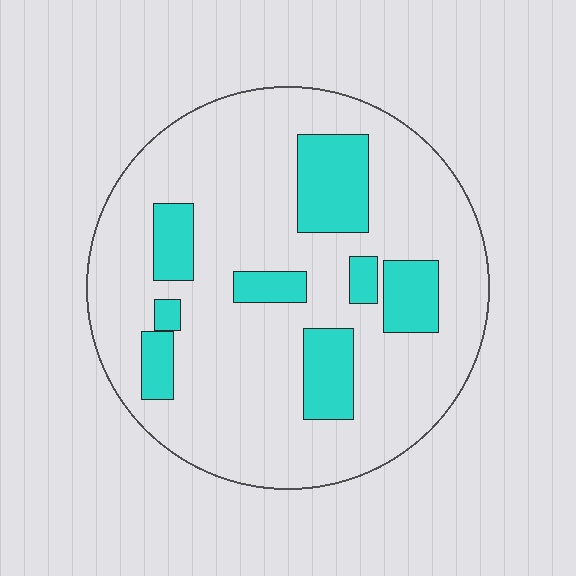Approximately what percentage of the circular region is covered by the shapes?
Approximately 20%.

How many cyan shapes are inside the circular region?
8.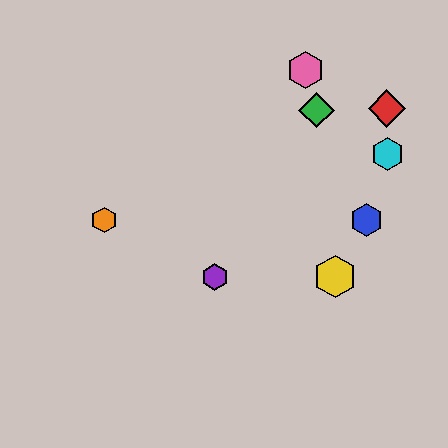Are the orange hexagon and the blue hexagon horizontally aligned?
Yes, both are at y≈220.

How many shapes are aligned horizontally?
2 shapes (the blue hexagon, the orange hexagon) are aligned horizontally.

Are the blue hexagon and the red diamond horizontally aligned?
No, the blue hexagon is at y≈220 and the red diamond is at y≈108.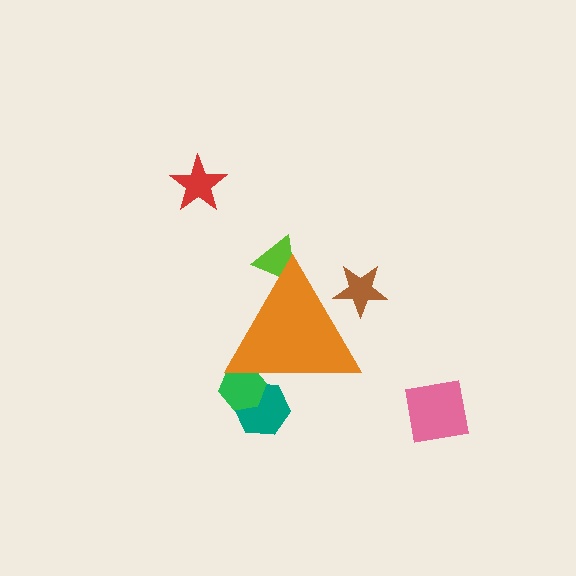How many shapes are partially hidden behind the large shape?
4 shapes are partially hidden.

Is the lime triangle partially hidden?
Yes, the lime triangle is partially hidden behind the orange triangle.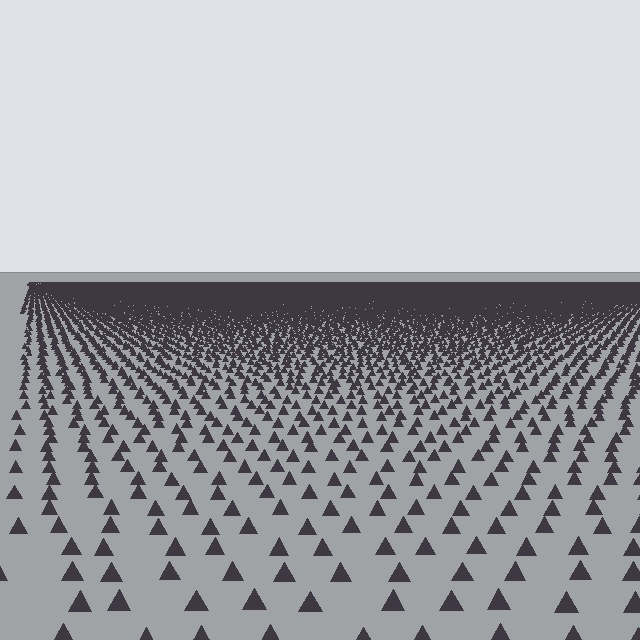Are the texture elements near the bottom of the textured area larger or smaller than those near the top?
Larger. Near the bottom, elements are closer to the viewer and appear at a bigger on-screen size.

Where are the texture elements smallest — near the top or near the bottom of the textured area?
Near the top.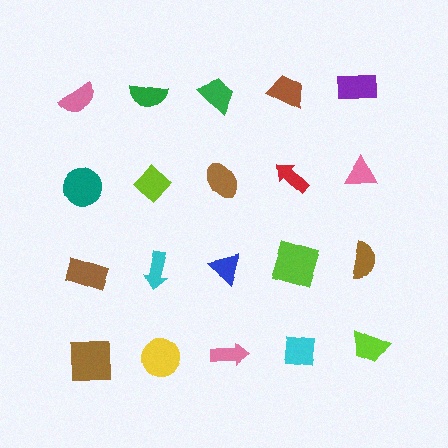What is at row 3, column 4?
A lime square.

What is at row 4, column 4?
A cyan square.